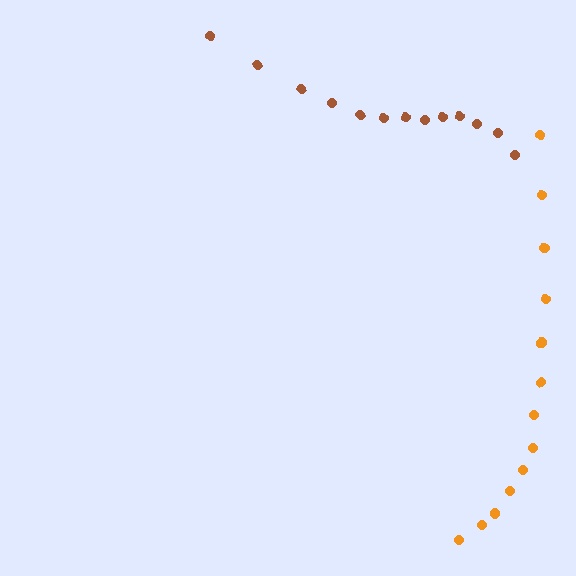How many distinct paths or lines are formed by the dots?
There are 2 distinct paths.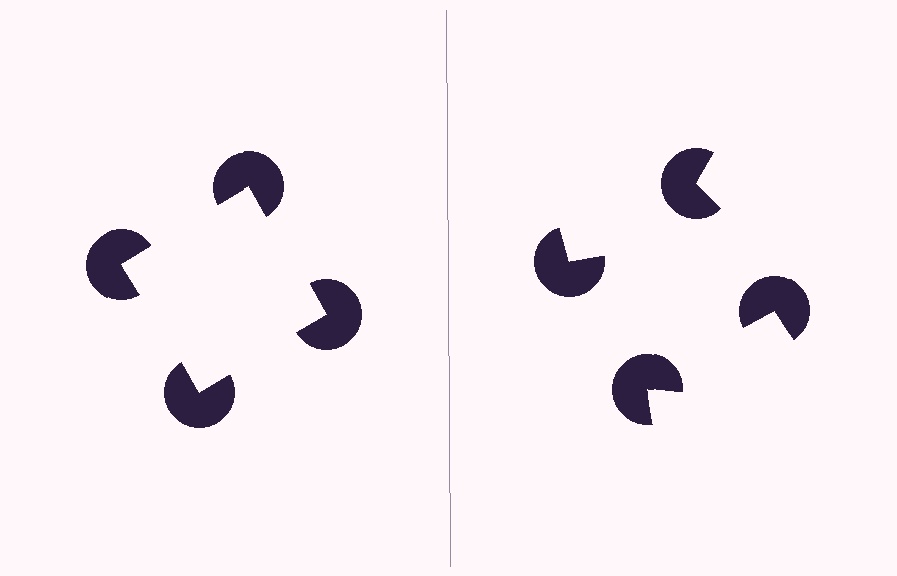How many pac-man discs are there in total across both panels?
8 — 4 on each side.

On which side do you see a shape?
An illusory square appears on the left side. On the right side the wedge cuts are rotated, so no coherent shape forms.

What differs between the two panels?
The pac-man discs are positioned identically on both sides; only the wedge orientations differ. On the left they align to a square; on the right they are misaligned.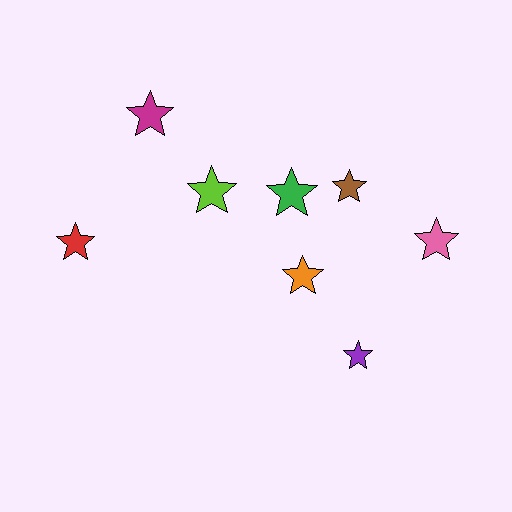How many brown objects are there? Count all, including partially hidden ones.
There is 1 brown object.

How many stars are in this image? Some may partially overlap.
There are 8 stars.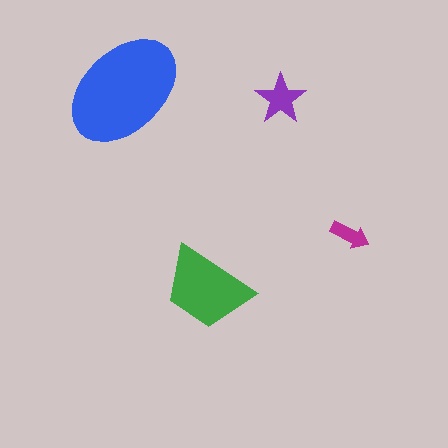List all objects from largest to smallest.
The blue ellipse, the green trapezoid, the purple star, the magenta arrow.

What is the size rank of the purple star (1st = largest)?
3rd.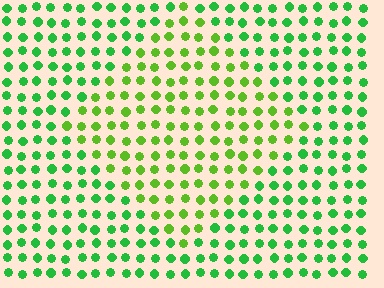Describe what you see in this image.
The image is filled with small green elements in a uniform arrangement. A diamond-shaped region is visible where the elements are tinted to a slightly different hue, forming a subtle color boundary.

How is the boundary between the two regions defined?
The boundary is defined purely by a slight shift in hue (about 31 degrees). Spacing, size, and orientation are identical on both sides.